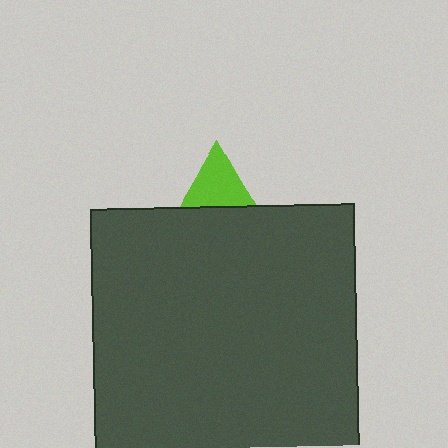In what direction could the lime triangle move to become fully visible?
The lime triangle could move up. That would shift it out from behind the dark gray rectangle entirely.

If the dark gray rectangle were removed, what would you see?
You would see the complete lime triangle.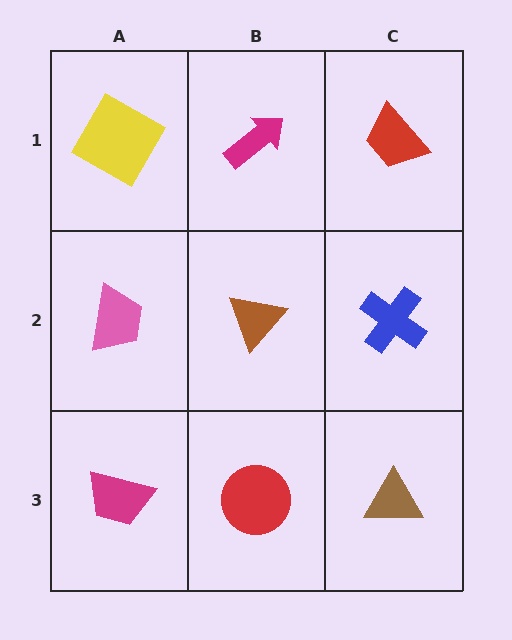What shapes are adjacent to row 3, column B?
A brown triangle (row 2, column B), a magenta trapezoid (row 3, column A), a brown triangle (row 3, column C).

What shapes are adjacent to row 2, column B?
A magenta arrow (row 1, column B), a red circle (row 3, column B), a pink trapezoid (row 2, column A), a blue cross (row 2, column C).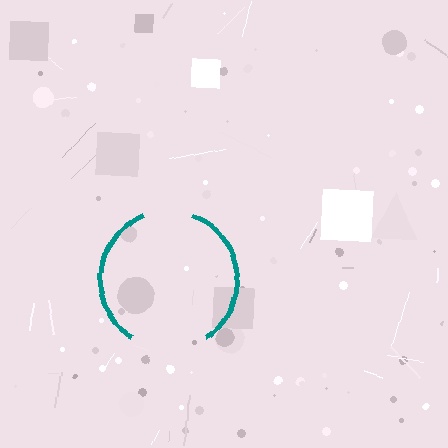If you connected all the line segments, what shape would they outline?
They would outline a circle.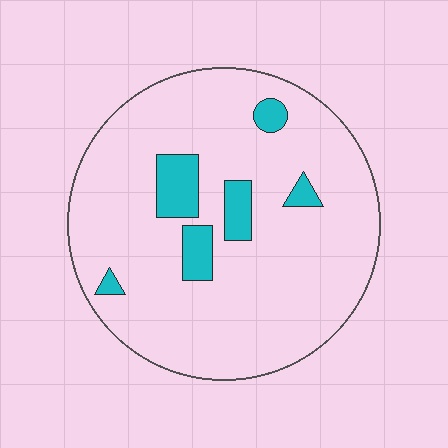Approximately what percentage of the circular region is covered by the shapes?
Approximately 10%.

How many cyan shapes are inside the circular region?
6.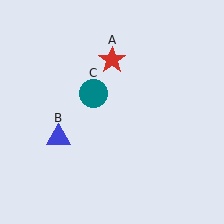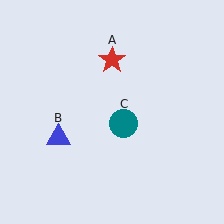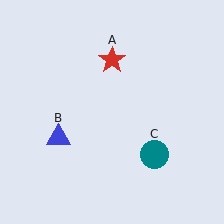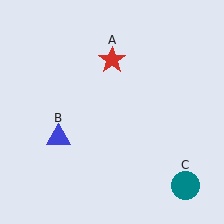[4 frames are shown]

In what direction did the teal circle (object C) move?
The teal circle (object C) moved down and to the right.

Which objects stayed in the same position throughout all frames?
Red star (object A) and blue triangle (object B) remained stationary.